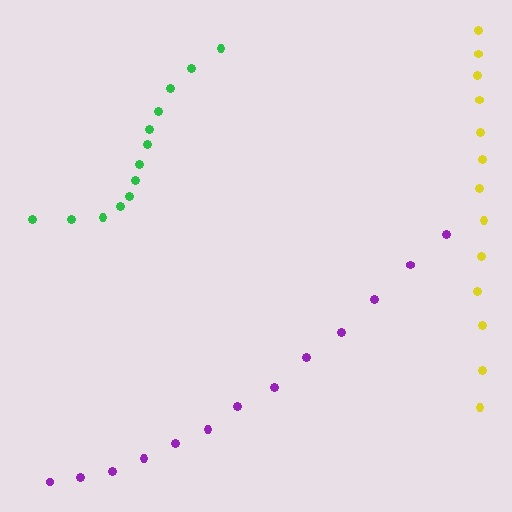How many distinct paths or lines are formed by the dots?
There are 3 distinct paths.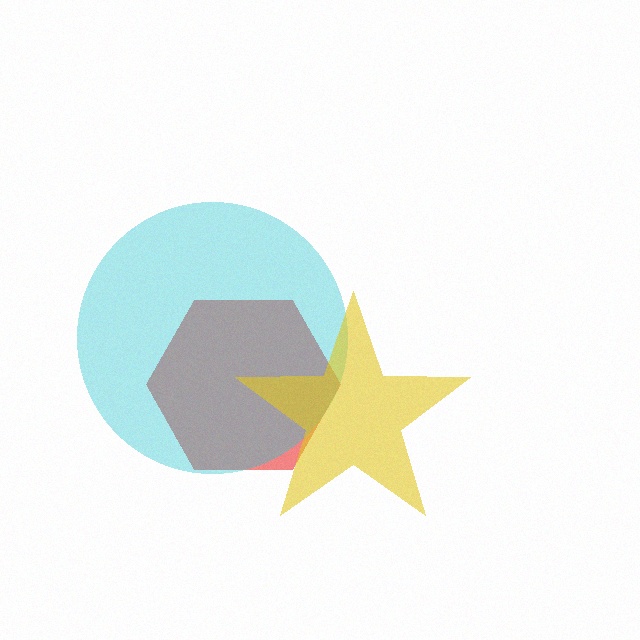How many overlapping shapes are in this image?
There are 3 overlapping shapes in the image.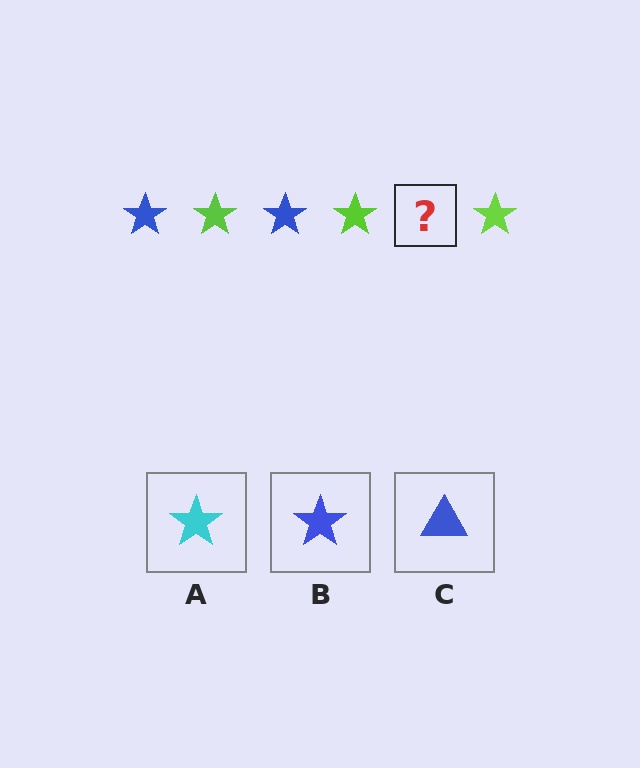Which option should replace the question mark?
Option B.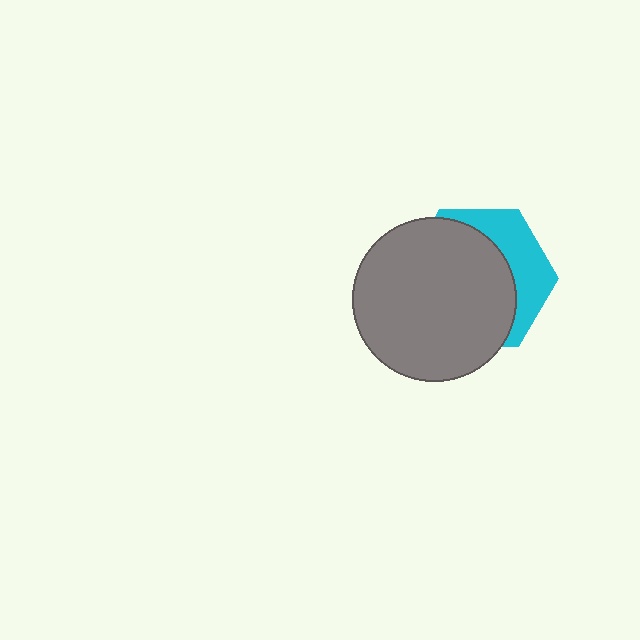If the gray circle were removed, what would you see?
You would see the complete cyan hexagon.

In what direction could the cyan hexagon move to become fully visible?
The cyan hexagon could move toward the upper-right. That would shift it out from behind the gray circle entirely.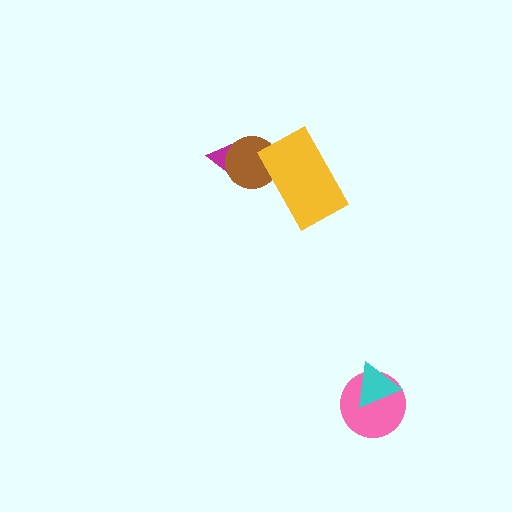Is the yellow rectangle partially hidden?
No, no other shape covers it.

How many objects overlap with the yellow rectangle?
1 object overlaps with the yellow rectangle.